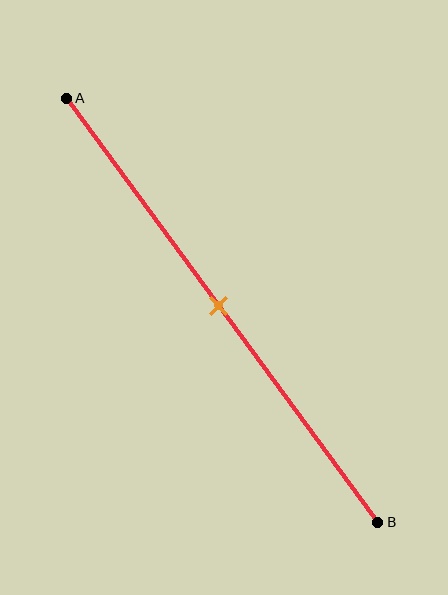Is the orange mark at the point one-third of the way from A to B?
No, the mark is at about 50% from A, not at the 33% one-third point.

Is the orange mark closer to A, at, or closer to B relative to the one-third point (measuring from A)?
The orange mark is closer to point B than the one-third point of segment AB.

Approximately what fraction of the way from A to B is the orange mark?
The orange mark is approximately 50% of the way from A to B.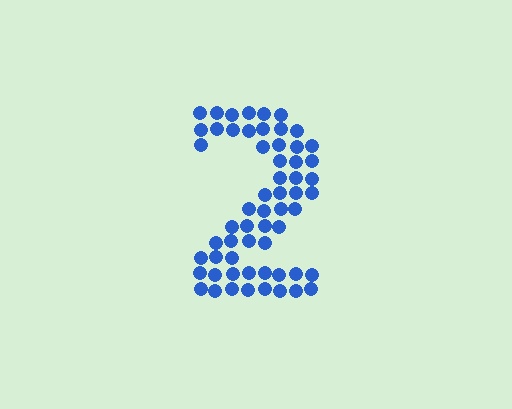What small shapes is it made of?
It is made of small circles.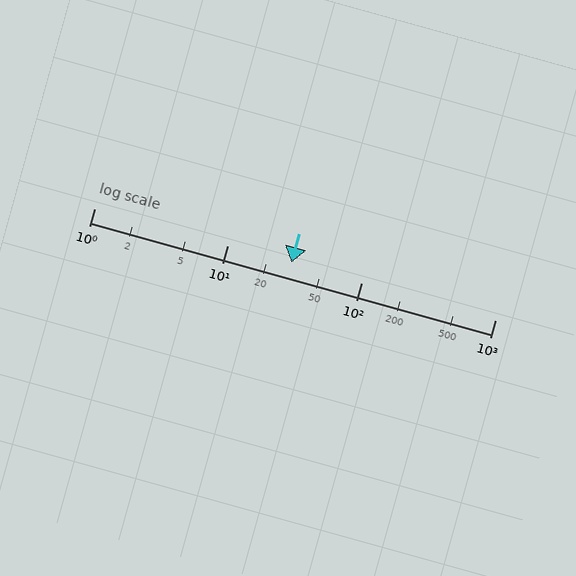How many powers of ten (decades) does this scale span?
The scale spans 3 decades, from 1 to 1000.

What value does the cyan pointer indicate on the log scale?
The pointer indicates approximately 30.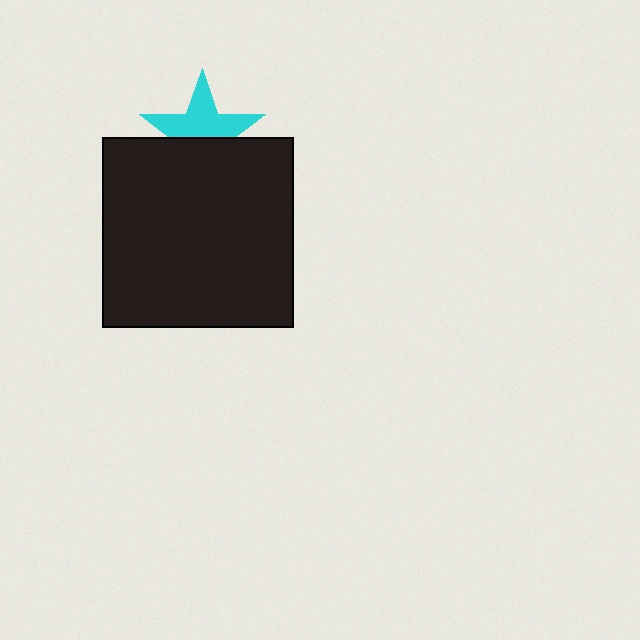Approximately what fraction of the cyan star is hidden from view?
Roughly 42% of the cyan star is hidden behind the black square.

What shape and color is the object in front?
The object in front is a black square.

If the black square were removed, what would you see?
You would see the complete cyan star.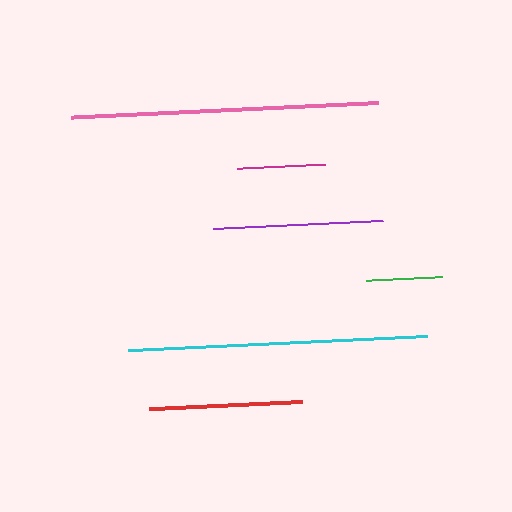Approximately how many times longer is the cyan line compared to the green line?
The cyan line is approximately 3.9 times the length of the green line.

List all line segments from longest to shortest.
From longest to shortest: pink, cyan, purple, red, magenta, green.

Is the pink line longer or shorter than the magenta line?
The pink line is longer than the magenta line.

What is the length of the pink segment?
The pink segment is approximately 307 pixels long.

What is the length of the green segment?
The green segment is approximately 77 pixels long.